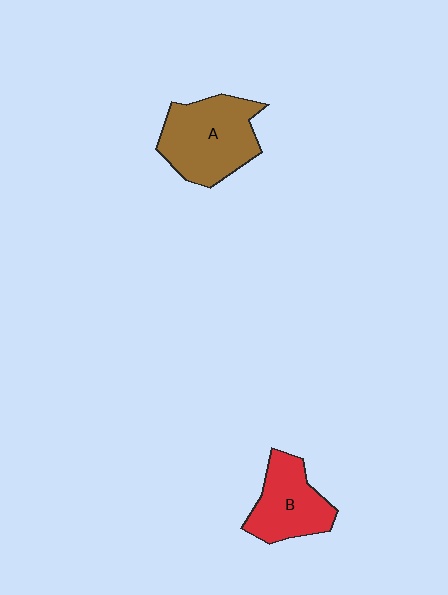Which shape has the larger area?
Shape A (brown).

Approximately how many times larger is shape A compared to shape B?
Approximately 1.4 times.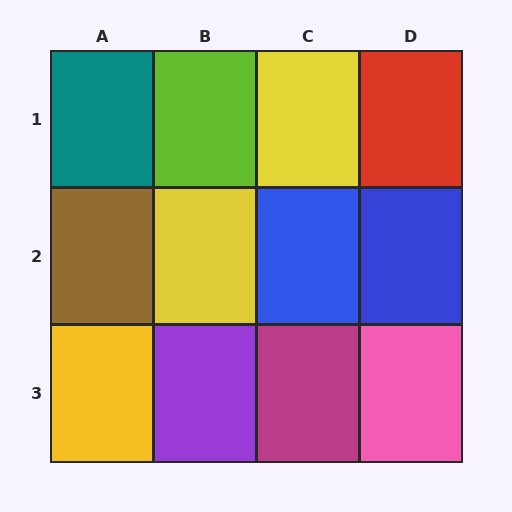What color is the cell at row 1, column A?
Teal.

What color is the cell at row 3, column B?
Purple.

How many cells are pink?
1 cell is pink.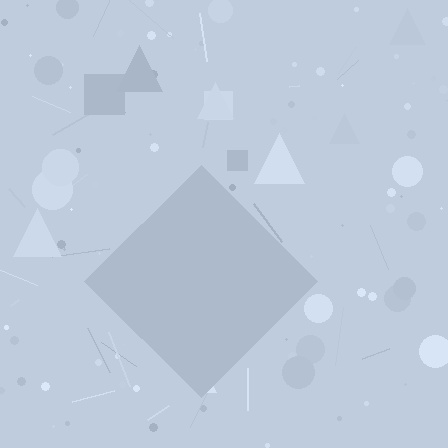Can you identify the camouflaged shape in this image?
The camouflaged shape is a diamond.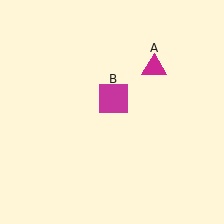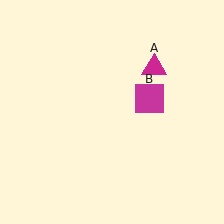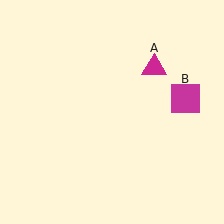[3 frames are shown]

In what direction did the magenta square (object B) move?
The magenta square (object B) moved right.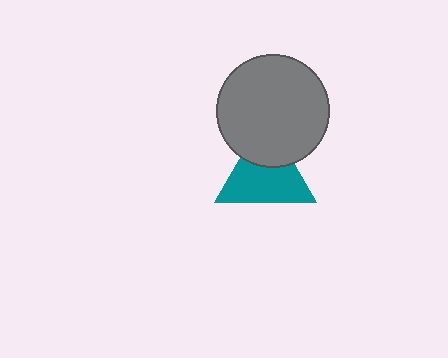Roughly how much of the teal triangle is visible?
Most of it is visible (roughly 67%).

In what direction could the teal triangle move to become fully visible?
The teal triangle could move down. That would shift it out from behind the gray circle entirely.